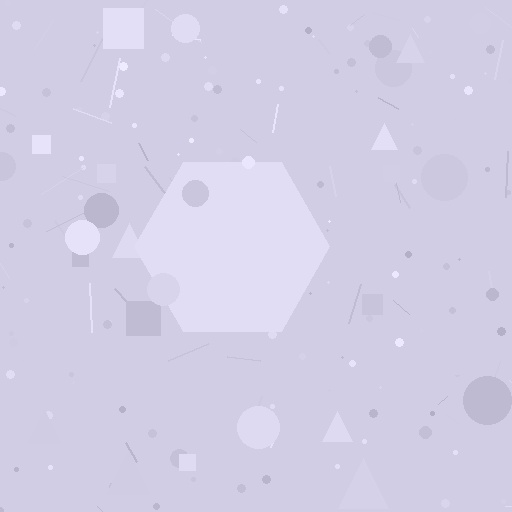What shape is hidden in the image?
A hexagon is hidden in the image.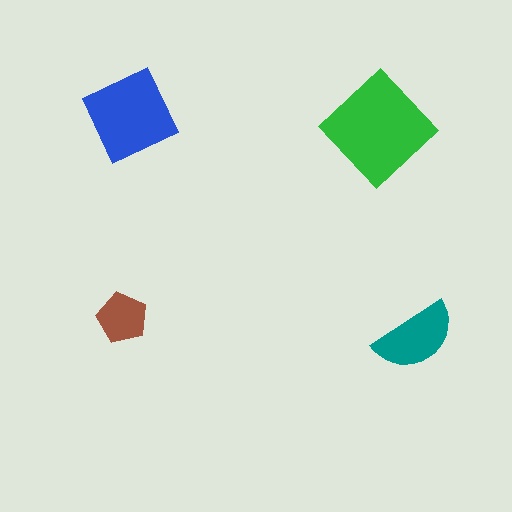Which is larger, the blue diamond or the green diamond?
The green diamond.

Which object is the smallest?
The brown pentagon.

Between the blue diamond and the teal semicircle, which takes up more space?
The blue diamond.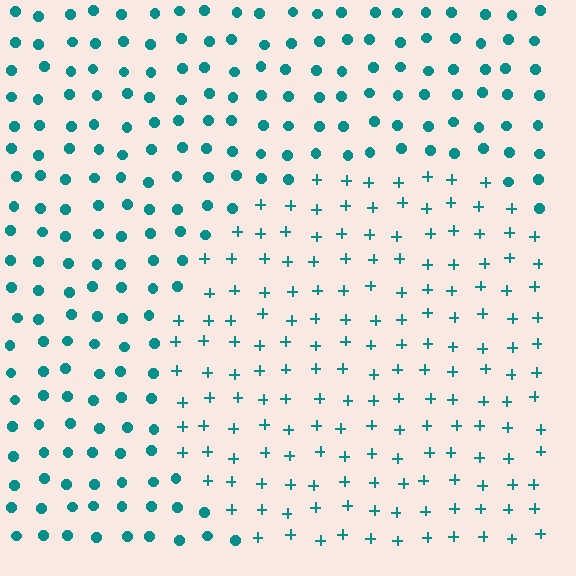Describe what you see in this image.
The image is filled with small teal elements arranged in a uniform grid. A circle-shaped region contains plus signs, while the surrounding area contains circles. The boundary is defined purely by the change in element shape.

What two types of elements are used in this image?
The image uses plus signs inside the circle region and circles outside it.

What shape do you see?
I see a circle.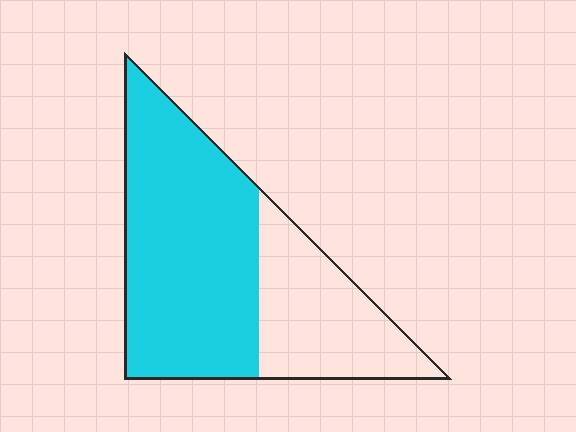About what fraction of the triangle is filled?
About two thirds (2/3).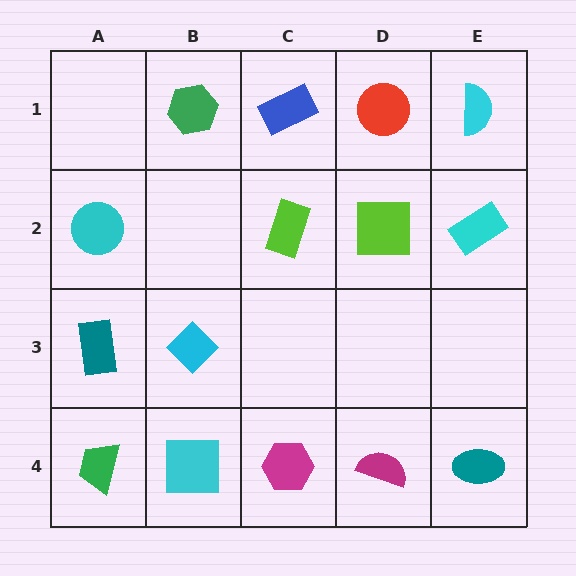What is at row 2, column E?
A cyan rectangle.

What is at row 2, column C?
A lime rectangle.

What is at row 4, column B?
A cyan square.